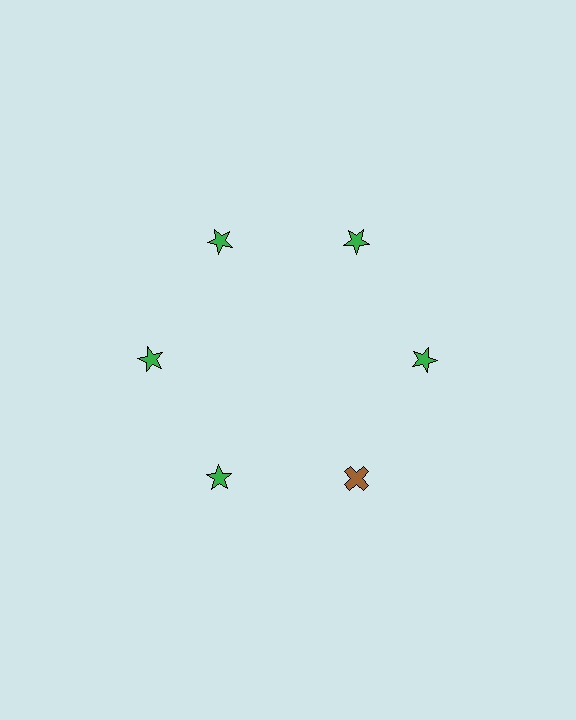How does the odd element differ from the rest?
It differs in both color (brown instead of green) and shape (cross instead of star).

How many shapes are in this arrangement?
There are 6 shapes arranged in a ring pattern.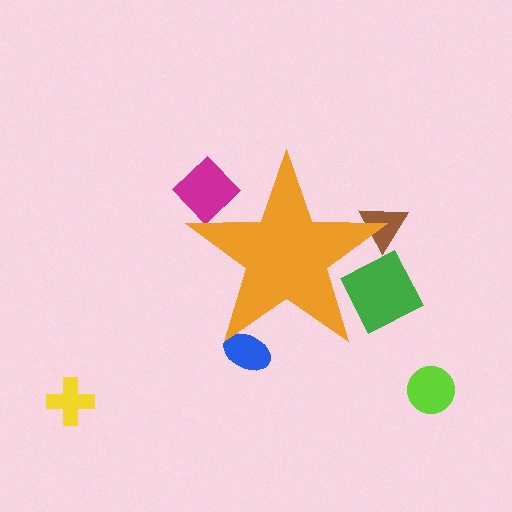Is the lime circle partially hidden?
No, the lime circle is fully visible.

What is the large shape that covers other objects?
An orange star.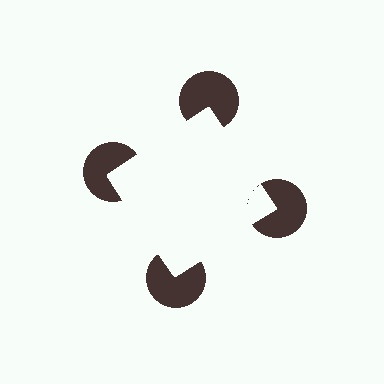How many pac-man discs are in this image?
There are 4 — one at each vertex of the illusory square.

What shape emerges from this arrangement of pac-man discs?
An illusory square — its edges are inferred from the aligned wedge cuts in the pac-man discs, not physically drawn.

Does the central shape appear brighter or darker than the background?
It typically appears slightly brighter than the background, even though no actual brightness change is drawn.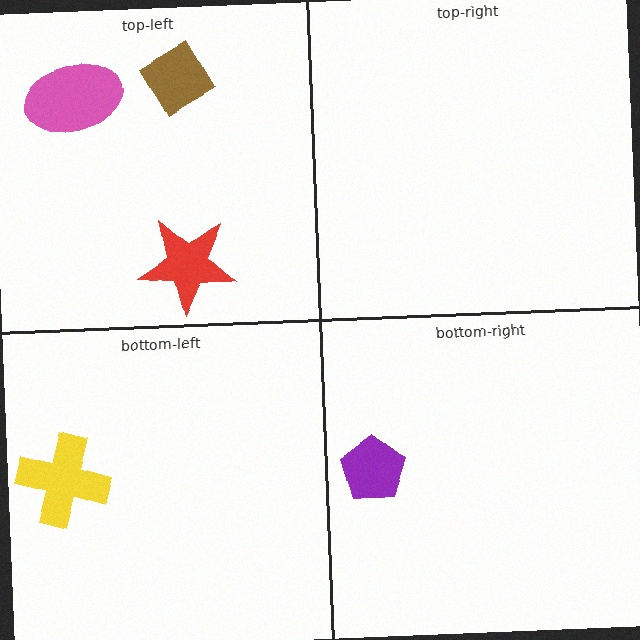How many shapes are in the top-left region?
3.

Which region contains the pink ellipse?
The top-left region.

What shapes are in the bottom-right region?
The purple pentagon.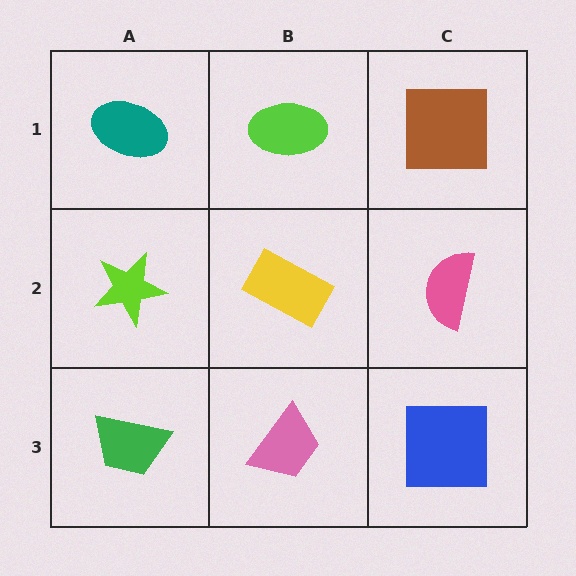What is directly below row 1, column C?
A pink semicircle.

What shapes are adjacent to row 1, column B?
A yellow rectangle (row 2, column B), a teal ellipse (row 1, column A), a brown square (row 1, column C).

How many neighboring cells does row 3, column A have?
2.